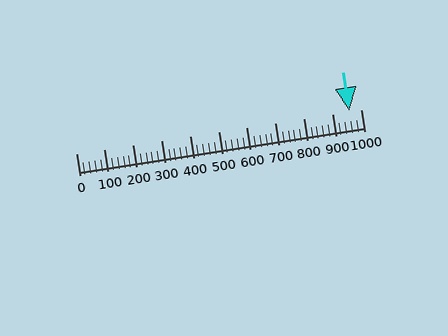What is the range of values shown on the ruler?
The ruler shows values from 0 to 1000.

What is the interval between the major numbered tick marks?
The major tick marks are spaced 100 units apart.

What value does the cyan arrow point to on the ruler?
The cyan arrow points to approximately 960.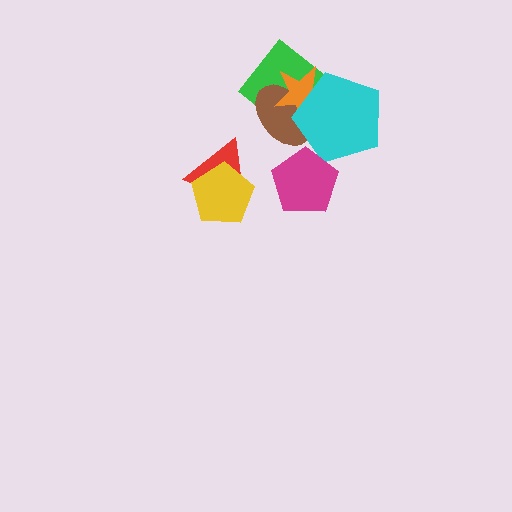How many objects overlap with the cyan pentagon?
4 objects overlap with the cyan pentagon.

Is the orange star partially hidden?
Yes, it is partially covered by another shape.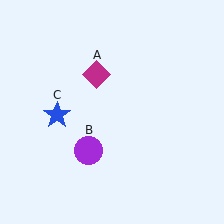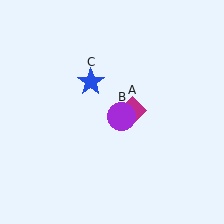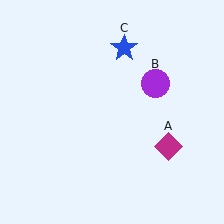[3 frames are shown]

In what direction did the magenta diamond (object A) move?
The magenta diamond (object A) moved down and to the right.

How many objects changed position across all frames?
3 objects changed position: magenta diamond (object A), purple circle (object B), blue star (object C).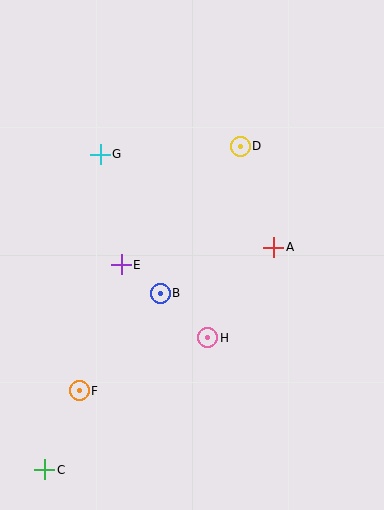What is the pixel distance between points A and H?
The distance between A and H is 112 pixels.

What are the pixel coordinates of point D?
Point D is at (240, 146).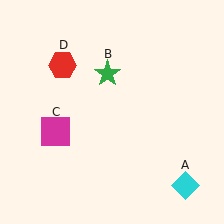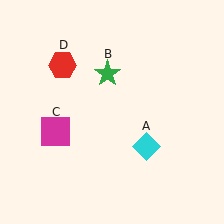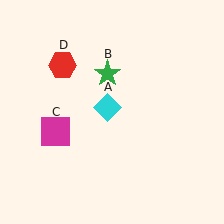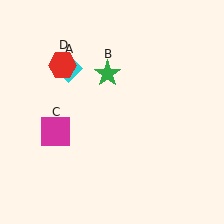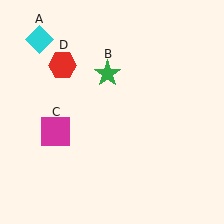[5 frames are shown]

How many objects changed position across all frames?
1 object changed position: cyan diamond (object A).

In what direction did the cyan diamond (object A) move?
The cyan diamond (object A) moved up and to the left.